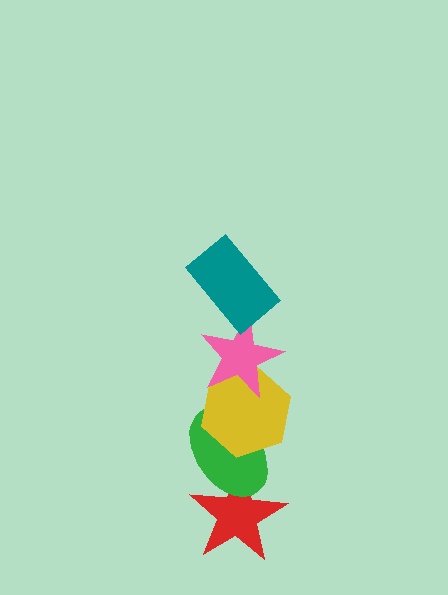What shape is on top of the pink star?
The teal rectangle is on top of the pink star.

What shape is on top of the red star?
The green ellipse is on top of the red star.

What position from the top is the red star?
The red star is 5th from the top.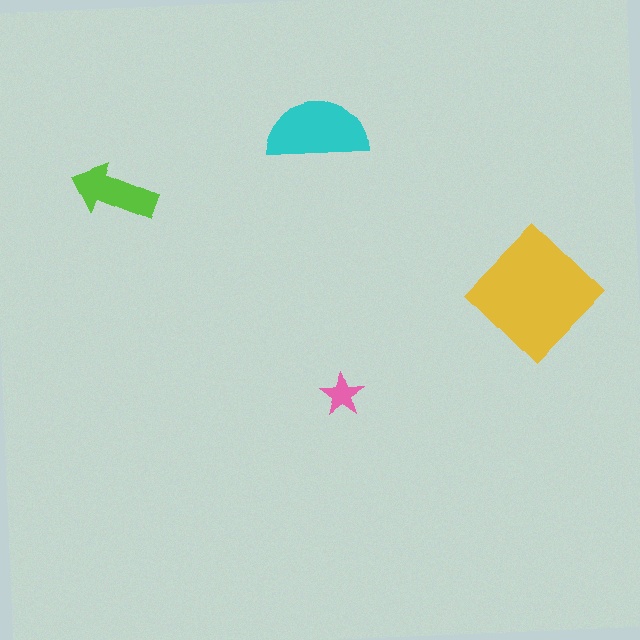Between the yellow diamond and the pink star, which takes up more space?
The yellow diamond.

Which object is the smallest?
The pink star.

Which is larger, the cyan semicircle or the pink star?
The cyan semicircle.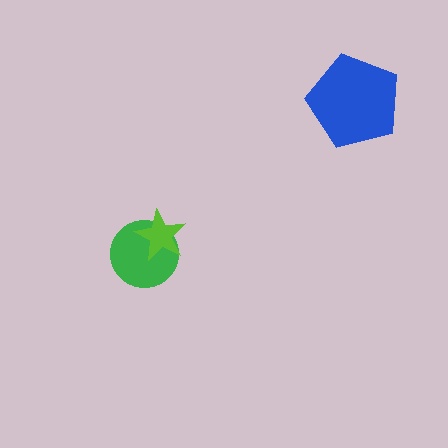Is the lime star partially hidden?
No, no other shape covers it.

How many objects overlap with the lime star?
1 object overlaps with the lime star.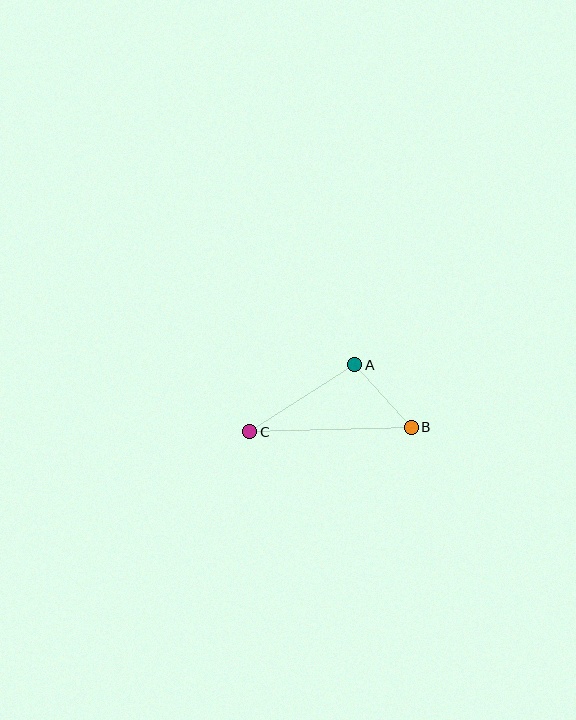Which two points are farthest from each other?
Points B and C are farthest from each other.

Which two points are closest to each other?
Points A and B are closest to each other.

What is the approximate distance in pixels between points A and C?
The distance between A and C is approximately 125 pixels.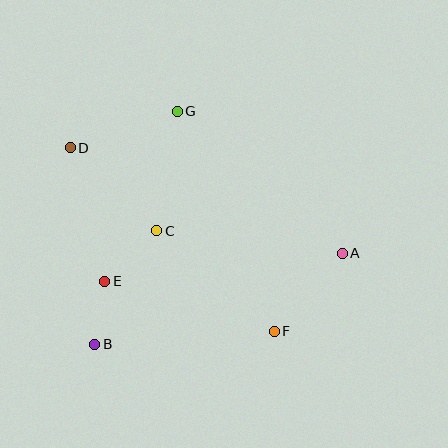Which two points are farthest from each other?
Points A and D are farthest from each other.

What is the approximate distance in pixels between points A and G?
The distance between A and G is approximately 218 pixels.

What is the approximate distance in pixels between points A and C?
The distance between A and C is approximately 187 pixels.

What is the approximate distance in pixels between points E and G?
The distance between E and G is approximately 185 pixels.